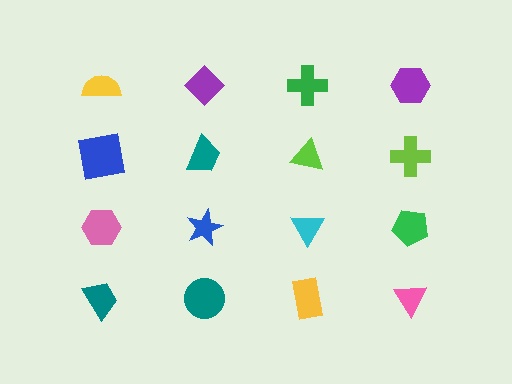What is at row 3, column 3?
A cyan triangle.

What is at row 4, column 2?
A teal circle.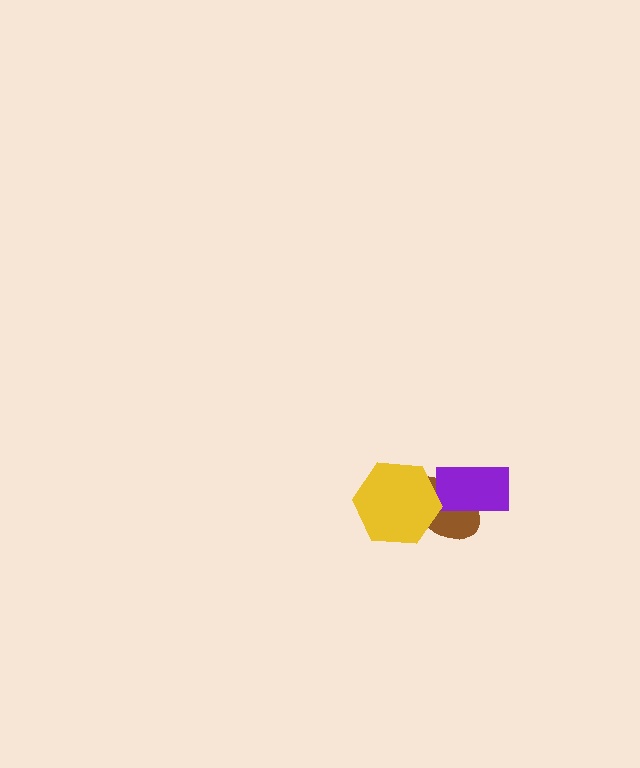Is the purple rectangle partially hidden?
No, no other shape covers it.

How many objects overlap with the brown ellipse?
2 objects overlap with the brown ellipse.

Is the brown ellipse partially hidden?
Yes, it is partially covered by another shape.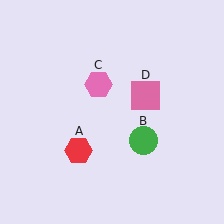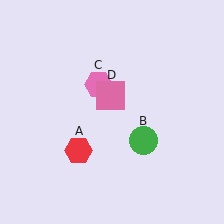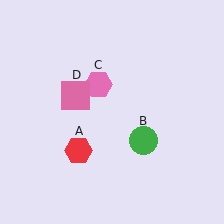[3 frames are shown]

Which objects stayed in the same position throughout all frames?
Red hexagon (object A) and green circle (object B) and pink hexagon (object C) remained stationary.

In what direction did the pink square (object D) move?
The pink square (object D) moved left.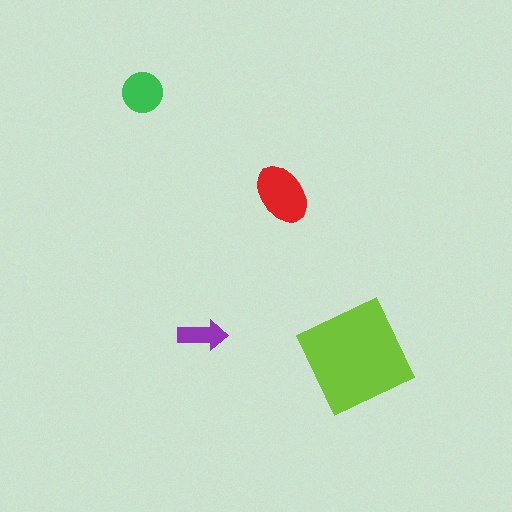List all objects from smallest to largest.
The purple arrow, the green circle, the red ellipse, the lime diamond.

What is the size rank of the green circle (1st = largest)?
3rd.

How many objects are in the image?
There are 4 objects in the image.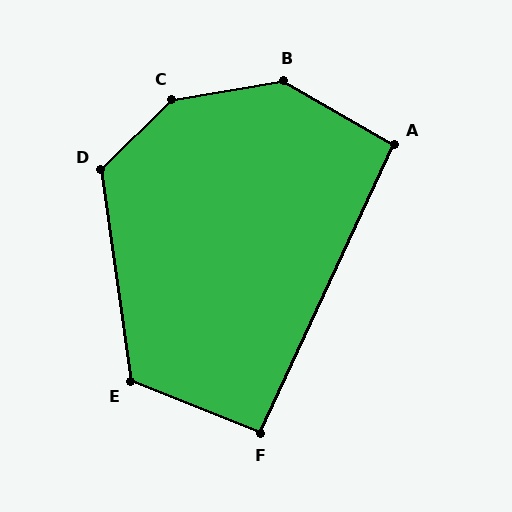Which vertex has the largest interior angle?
C, at approximately 145 degrees.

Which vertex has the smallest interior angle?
F, at approximately 93 degrees.